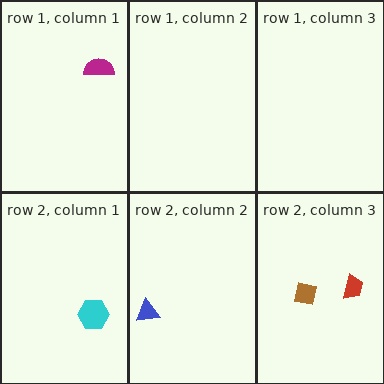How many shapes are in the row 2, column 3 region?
2.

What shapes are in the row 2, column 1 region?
The cyan hexagon.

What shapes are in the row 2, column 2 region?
The blue triangle.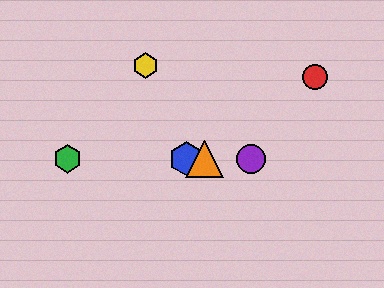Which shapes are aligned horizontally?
The blue hexagon, the green hexagon, the purple circle, the orange triangle are aligned horizontally.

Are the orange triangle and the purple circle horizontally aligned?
Yes, both are at y≈159.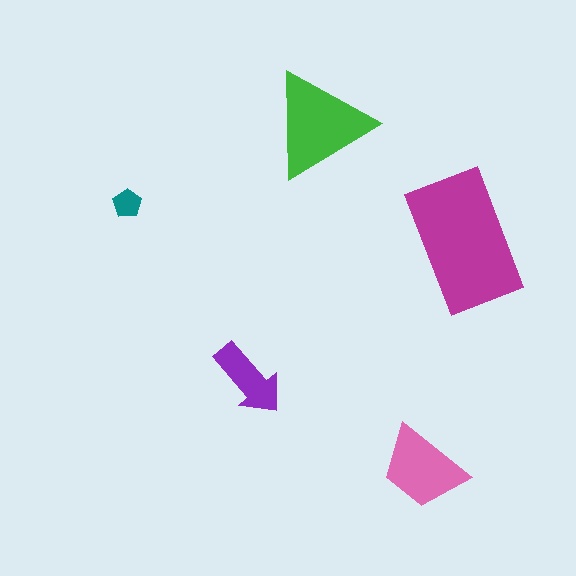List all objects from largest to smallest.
The magenta rectangle, the green triangle, the pink trapezoid, the purple arrow, the teal pentagon.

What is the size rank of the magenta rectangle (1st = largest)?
1st.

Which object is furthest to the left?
The teal pentagon is leftmost.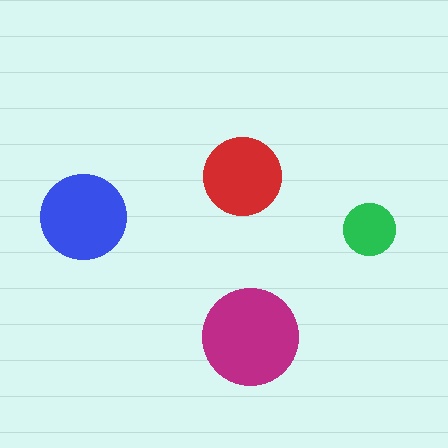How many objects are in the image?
There are 4 objects in the image.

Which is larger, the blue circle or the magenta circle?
The magenta one.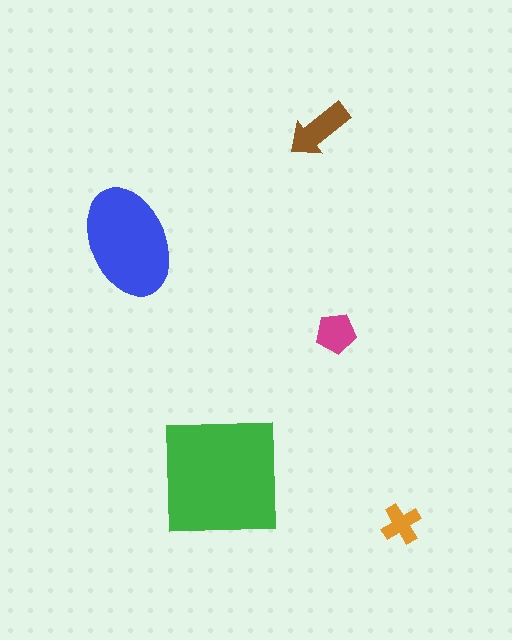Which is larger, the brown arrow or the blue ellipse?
The blue ellipse.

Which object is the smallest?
The orange cross.